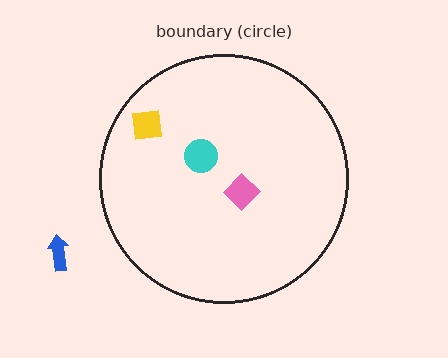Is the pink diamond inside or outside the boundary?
Inside.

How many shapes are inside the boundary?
3 inside, 1 outside.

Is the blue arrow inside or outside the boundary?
Outside.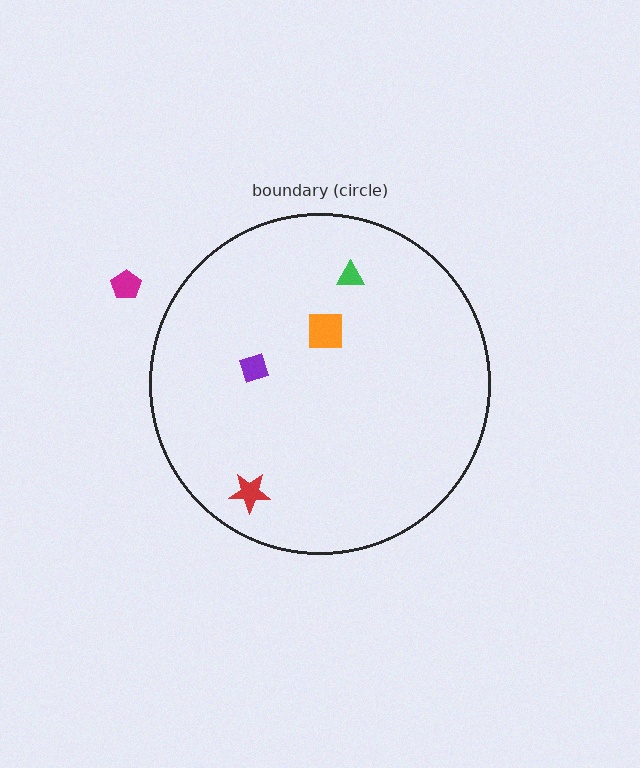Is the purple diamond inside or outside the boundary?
Inside.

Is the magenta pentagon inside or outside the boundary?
Outside.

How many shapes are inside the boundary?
4 inside, 1 outside.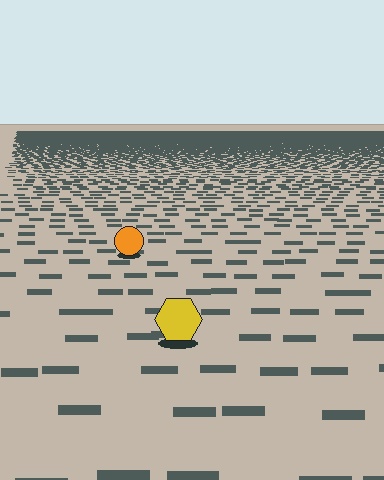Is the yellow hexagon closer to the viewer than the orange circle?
Yes. The yellow hexagon is closer — you can tell from the texture gradient: the ground texture is coarser near it.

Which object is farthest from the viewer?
The orange circle is farthest from the viewer. It appears smaller and the ground texture around it is denser.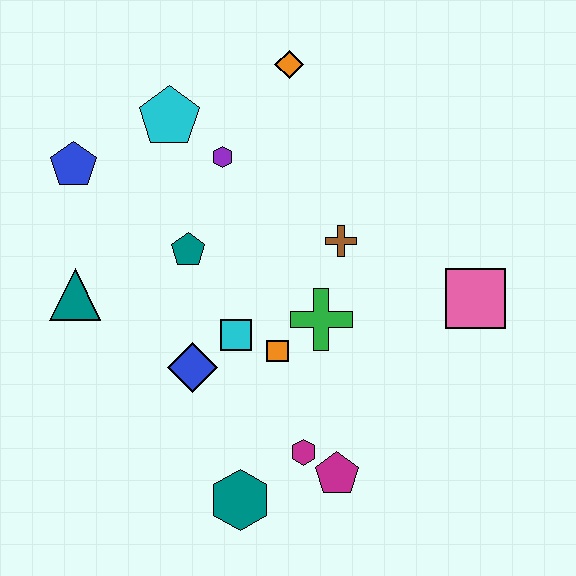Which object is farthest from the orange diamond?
The teal hexagon is farthest from the orange diamond.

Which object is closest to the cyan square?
The orange square is closest to the cyan square.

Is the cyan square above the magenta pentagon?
Yes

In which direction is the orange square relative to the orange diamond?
The orange square is below the orange diamond.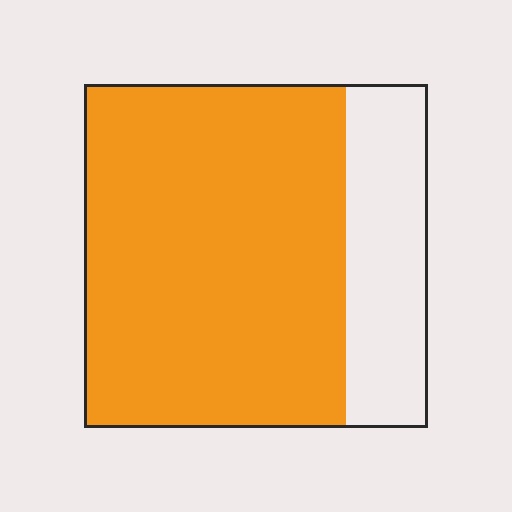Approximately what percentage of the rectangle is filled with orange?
Approximately 75%.